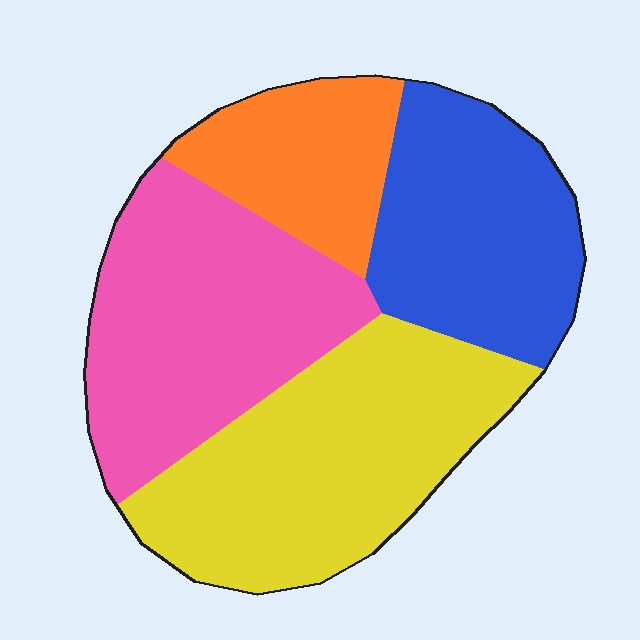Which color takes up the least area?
Orange, at roughly 15%.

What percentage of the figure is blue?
Blue takes up about one quarter (1/4) of the figure.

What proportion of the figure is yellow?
Yellow takes up between a sixth and a third of the figure.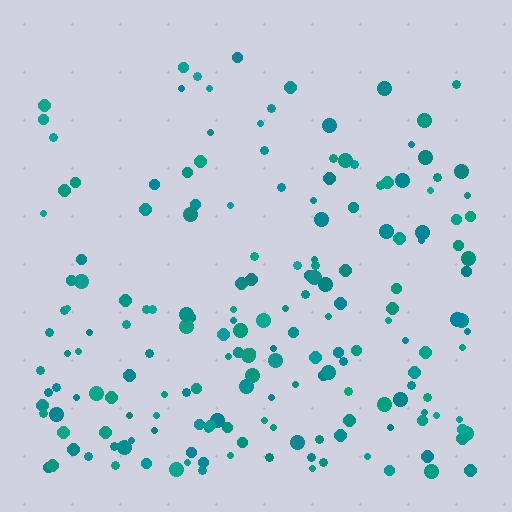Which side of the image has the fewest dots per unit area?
The top.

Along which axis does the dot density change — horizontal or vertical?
Vertical.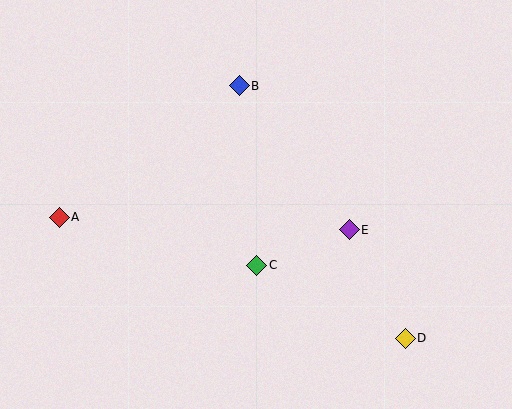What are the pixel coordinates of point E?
Point E is at (349, 230).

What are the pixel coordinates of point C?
Point C is at (257, 265).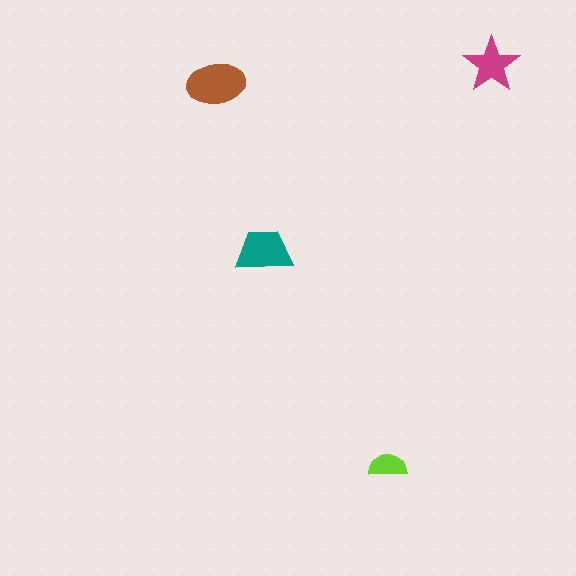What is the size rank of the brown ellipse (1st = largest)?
1st.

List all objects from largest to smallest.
The brown ellipse, the teal trapezoid, the magenta star, the lime semicircle.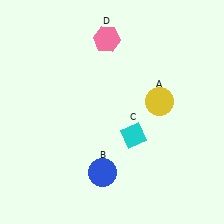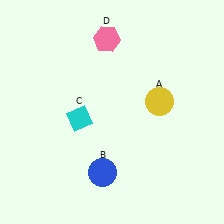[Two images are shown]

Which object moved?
The cyan diamond (C) moved left.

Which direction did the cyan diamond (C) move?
The cyan diamond (C) moved left.